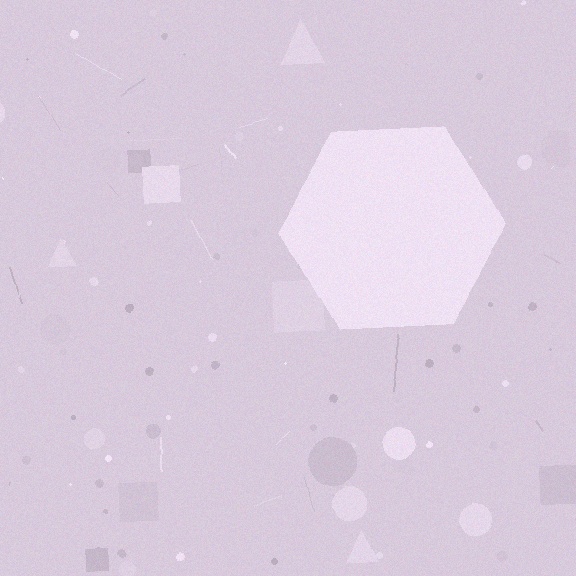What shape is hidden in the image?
A hexagon is hidden in the image.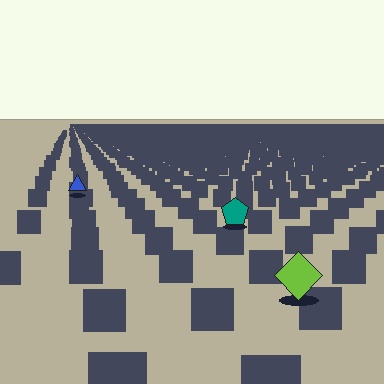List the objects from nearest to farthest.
From nearest to farthest: the lime diamond, the teal pentagon, the blue triangle.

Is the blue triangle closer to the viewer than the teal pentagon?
No. The teal pentagon is closer — you can tell from the texture gradient: the ground texture is coarser near it.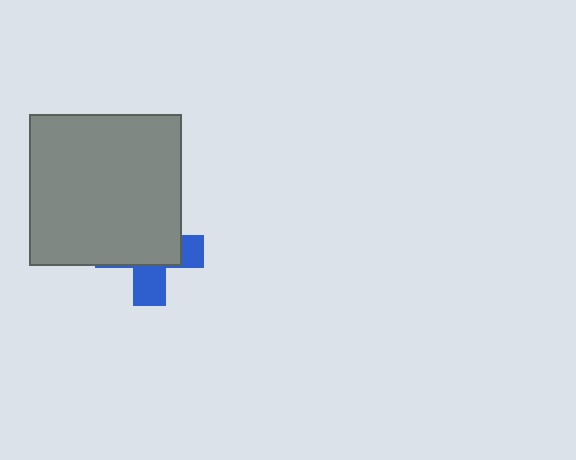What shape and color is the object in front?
The object in front is a gray square.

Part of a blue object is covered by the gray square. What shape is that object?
It is a cross.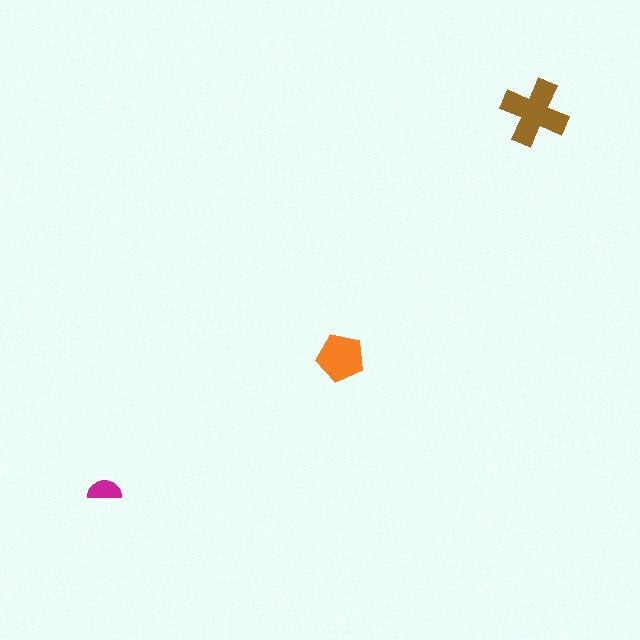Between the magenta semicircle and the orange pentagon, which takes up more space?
The orange pentagon.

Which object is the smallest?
The magenta semicircle.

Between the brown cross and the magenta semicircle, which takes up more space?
The brown cross.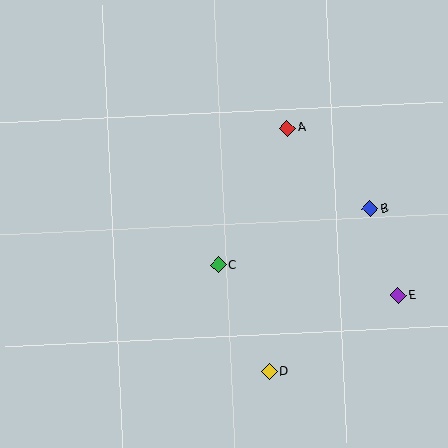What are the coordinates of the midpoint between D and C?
The midpoint between D and C is at (244, 318).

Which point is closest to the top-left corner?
Point A is closest to the top-left corner.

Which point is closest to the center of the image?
Point C at (218, 265) is closest to the center.